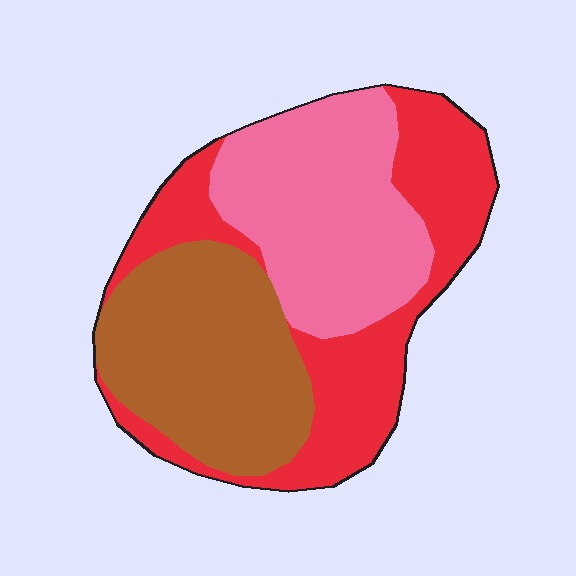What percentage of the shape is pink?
Pink covers about 35% of the shape.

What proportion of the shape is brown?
Brown covers about 30% of the shape.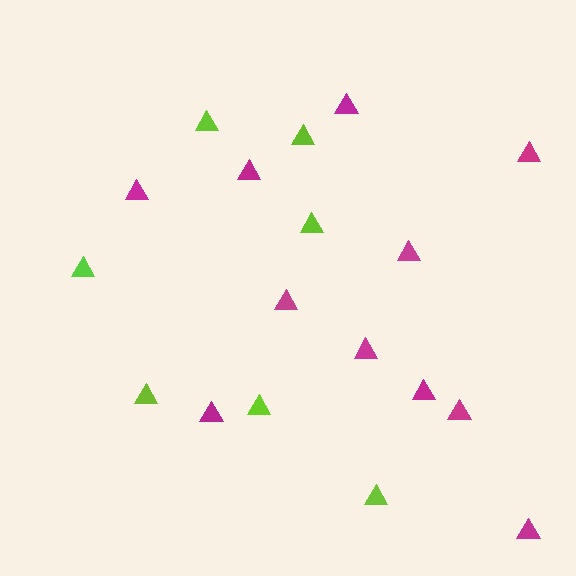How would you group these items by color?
There are 2 groups: one group of lime triangles (7) and one group of magenta triangles (11).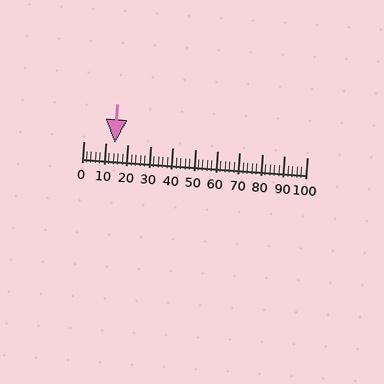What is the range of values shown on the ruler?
The ruler shows values from 0 to 100.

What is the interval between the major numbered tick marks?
The major tick marks are spaced 10 units apart.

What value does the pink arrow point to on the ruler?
The pink arrow points to approximately 14.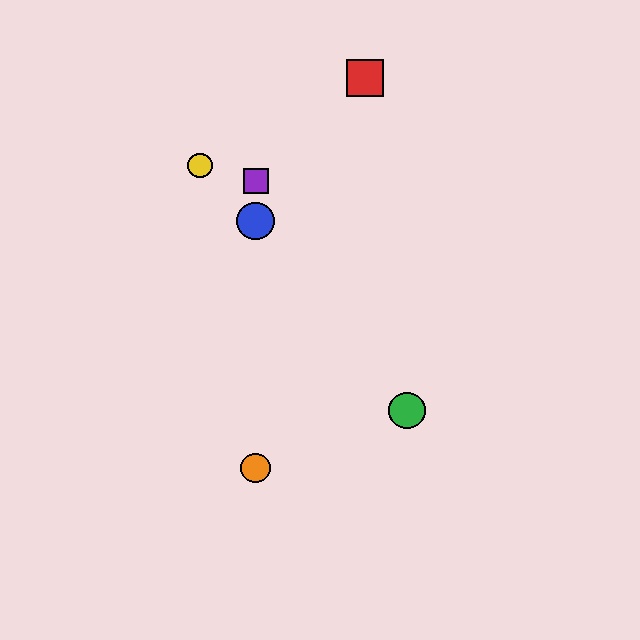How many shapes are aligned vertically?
3 shapes (the blue circle, the purple square, the orange circle) are aligned vertically.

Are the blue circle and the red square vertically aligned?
No, the blue circle is at x≈256 and the red square is at x≈365.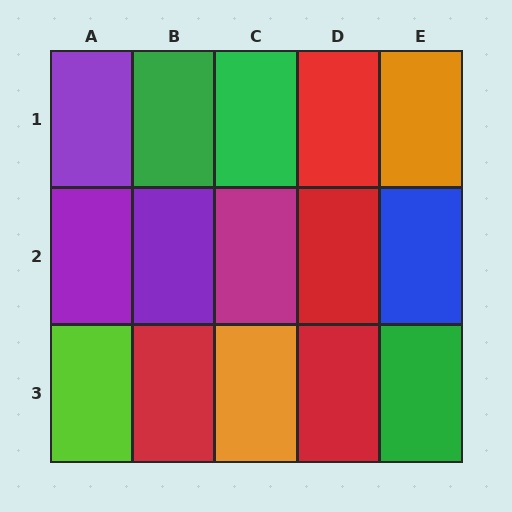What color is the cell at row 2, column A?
Purple.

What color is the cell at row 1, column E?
Orange.